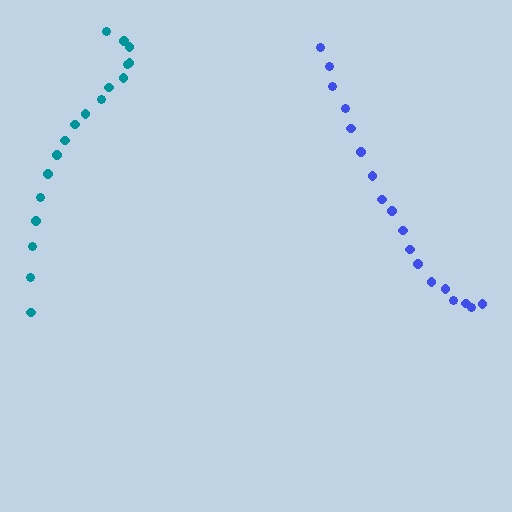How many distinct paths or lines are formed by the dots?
There are 2 distinct paths.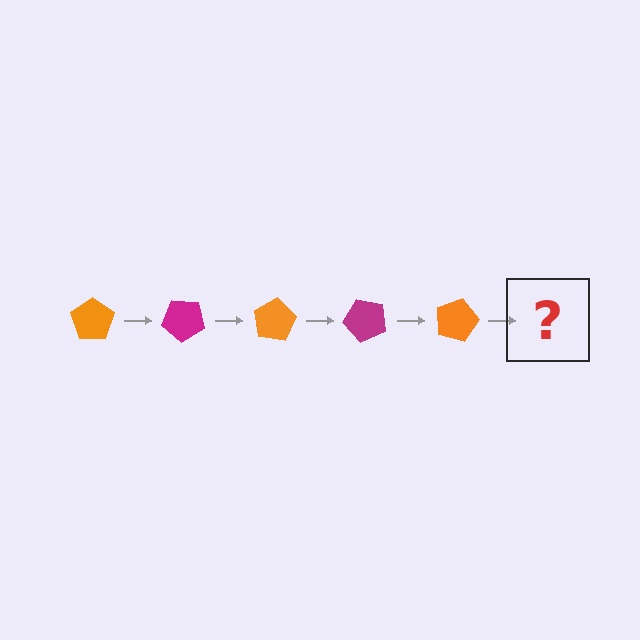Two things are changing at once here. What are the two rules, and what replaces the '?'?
The two rules are that it rotates 40 degrees each step and the color cycles through orange and magenta. The '?' should be a magenta pentagon, rotated 200 degrees from the start.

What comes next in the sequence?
The next element should be a magenta pentagon, rotated 200 degrees from the start.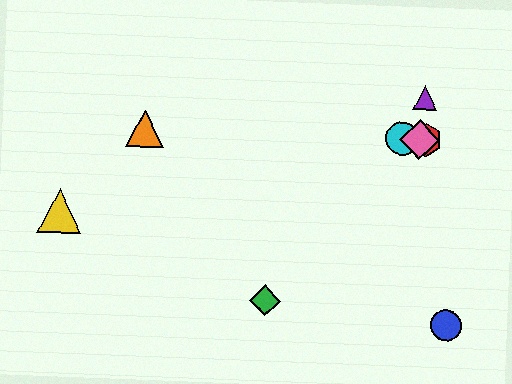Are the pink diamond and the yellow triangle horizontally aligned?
No, the pink diamond is at y≈139 and the yellow triangle is at y≈211.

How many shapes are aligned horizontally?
4 shapes (the red hexagon, the orange triangle, the cyan circle, the pink diamond) are aligned horizontally.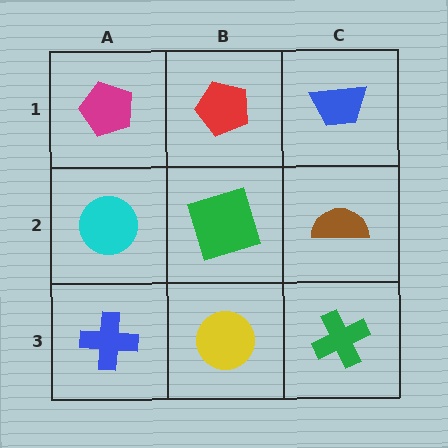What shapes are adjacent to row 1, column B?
A green square (row 2, column B), a magenta pentagon (row 1, column A), a blue trapezoid (row 1, column C).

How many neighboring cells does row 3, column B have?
3.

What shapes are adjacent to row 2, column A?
A magenta pentagon (row 1, column A), a blue cross (row 3, column A), a green square (row 2, column B).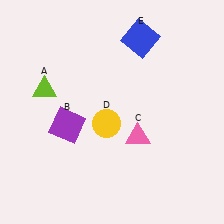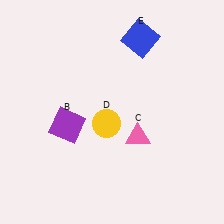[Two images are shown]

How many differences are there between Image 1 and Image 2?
There is 1 difference between the two images.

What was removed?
The lime triangle (A) was removed in Image 2.